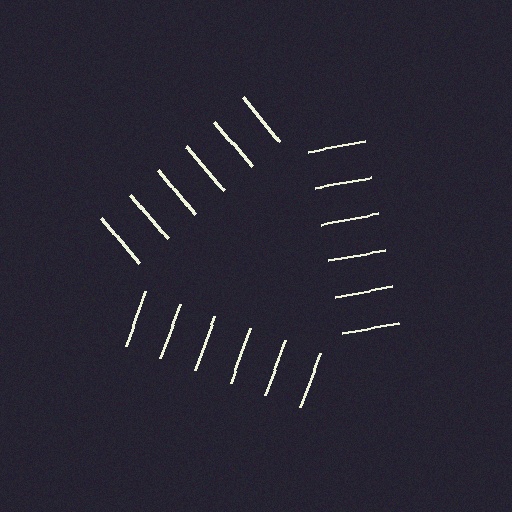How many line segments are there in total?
18 — 6 along each of the 3 edges.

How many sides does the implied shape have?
3 sides — the line-ends trace a triangle.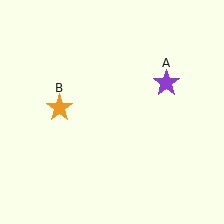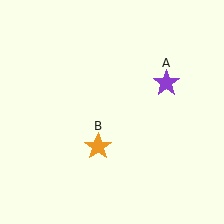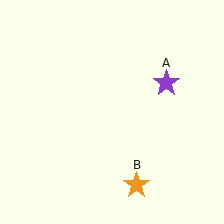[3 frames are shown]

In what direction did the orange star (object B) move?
The orange star (object B) moved down and to the right.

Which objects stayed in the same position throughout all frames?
Purple star (object A) remained stationary.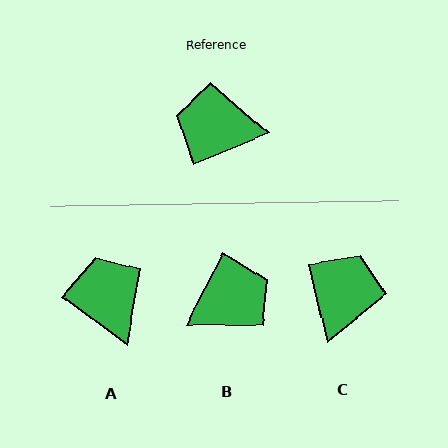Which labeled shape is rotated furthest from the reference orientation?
B, about 140 degrees away.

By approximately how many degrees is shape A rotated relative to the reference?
Approximately 59 degrees clockwise.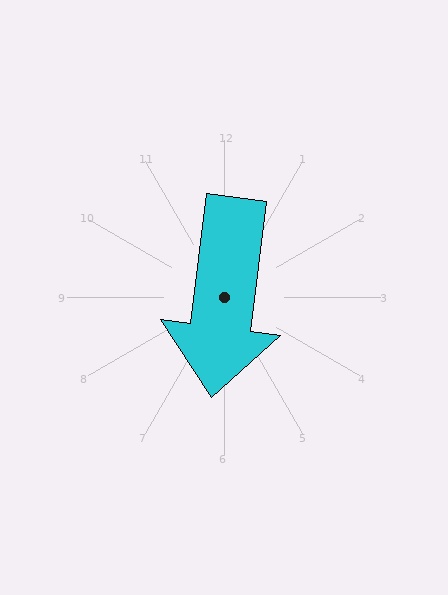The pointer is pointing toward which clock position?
Roughly 6 o'clock.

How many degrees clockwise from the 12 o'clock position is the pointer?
Approximately 187 degrees.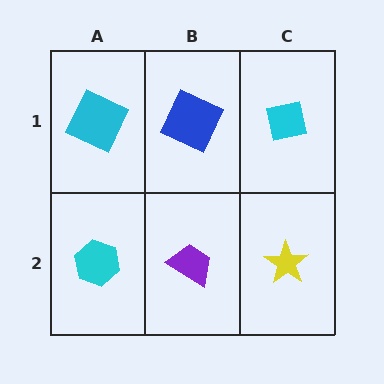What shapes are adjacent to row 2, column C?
A cyan square (row 1, column C), a purple trapezoid (row 2, column B).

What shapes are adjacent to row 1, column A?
A cyan hexagon (row 2, column A), a blue square (row 1, column B).